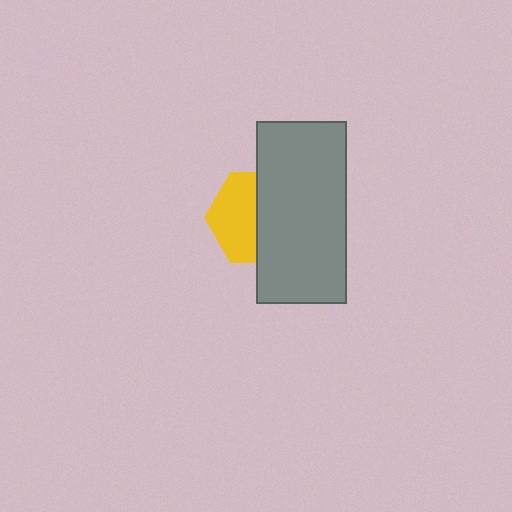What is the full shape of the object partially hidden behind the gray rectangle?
The partially hidden object is a yellow hexagon.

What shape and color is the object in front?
The object in front is a gray rectangle.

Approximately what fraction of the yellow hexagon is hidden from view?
Roughly 51% of the yellow hexagon is hidden behind the gray rectangle.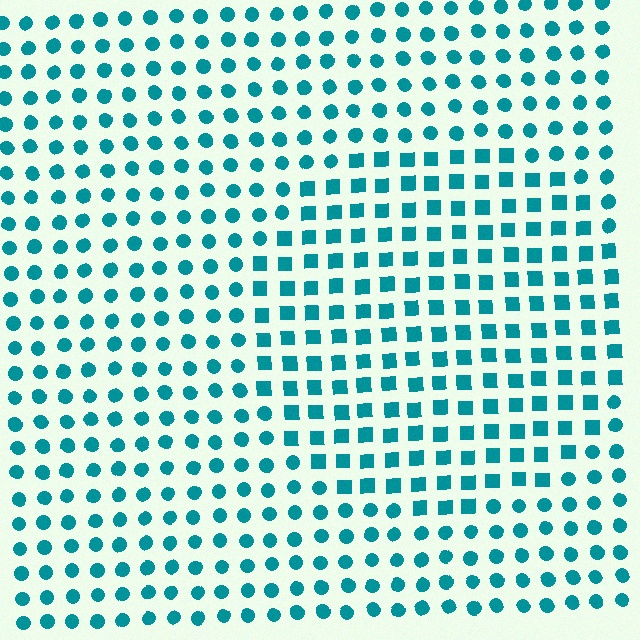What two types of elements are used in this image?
The image uses squares inside the circle region and circles outside it.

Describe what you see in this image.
The image is filled with small teal elements arranged in a uniform grid. A circle-shaped region contains squares, while the surrounding area contains circles. The boundary is defined purely by the change in element shape.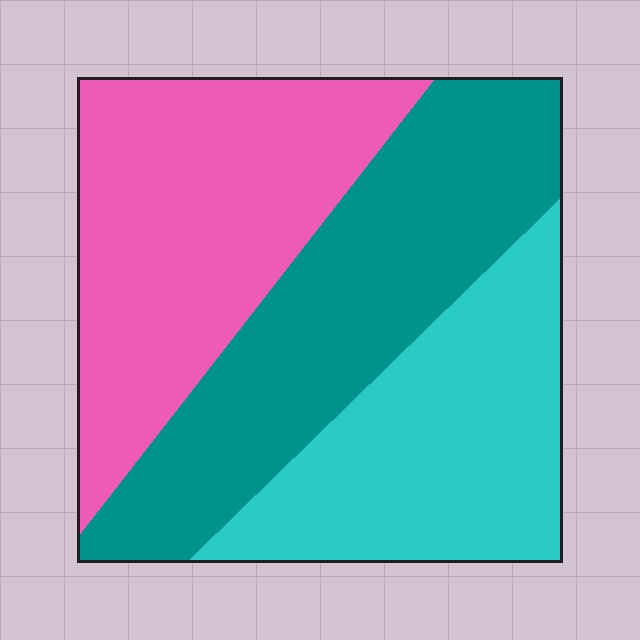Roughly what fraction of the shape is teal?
Teal covers roughly 35% of the shape.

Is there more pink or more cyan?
Pink.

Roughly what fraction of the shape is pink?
Pink covers roughly 35% of the shape.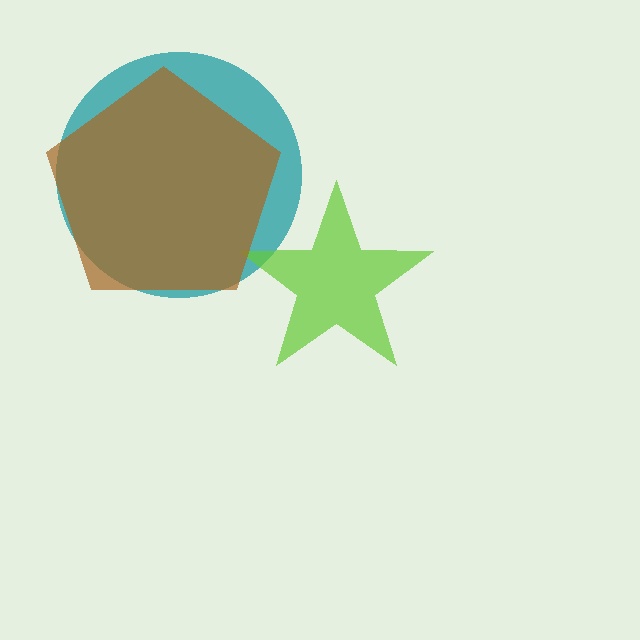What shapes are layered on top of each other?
The layered shapes are: a teal circle, a lime star, a brown pentagon.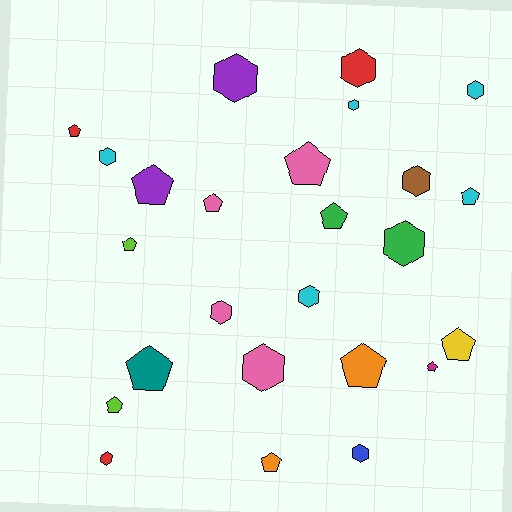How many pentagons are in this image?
There are 13 pentagons.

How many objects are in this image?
There are 25 objects.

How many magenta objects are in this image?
There is 1 magenta object.